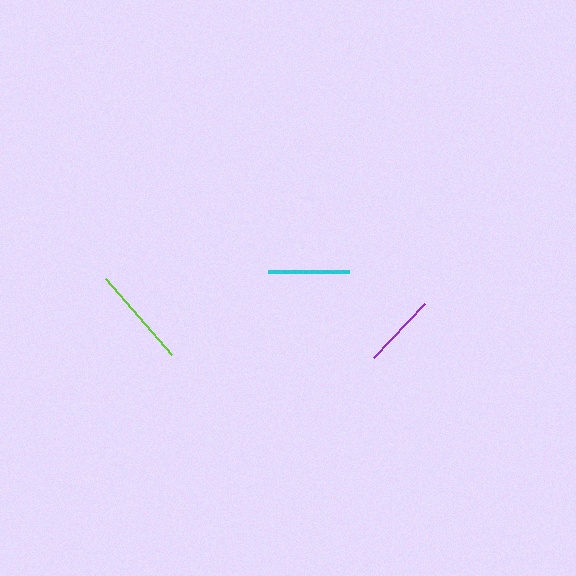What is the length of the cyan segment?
The cyan segment is approximately 82 pixels long.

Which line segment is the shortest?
The purple line is the shortest at approximately 74 pixels.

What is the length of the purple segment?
The purple segment is approximately 74 pixels long.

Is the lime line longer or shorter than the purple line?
The lime line is longer than the purple line.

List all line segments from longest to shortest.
From longest to shortest: lime, cyan, purple.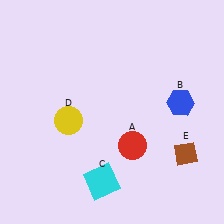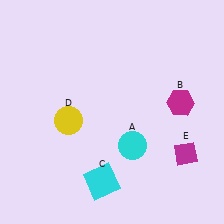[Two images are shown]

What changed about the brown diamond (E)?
In Image 1, E is brown. In Image 2, it changed to magenta.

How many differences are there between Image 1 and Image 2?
There are 3 differences between the two images.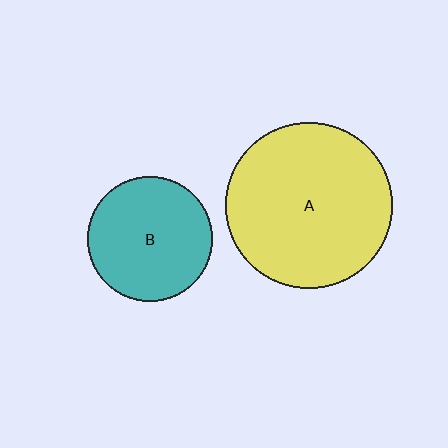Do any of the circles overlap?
No, none of the circles overlap.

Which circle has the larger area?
Circle A (yellow).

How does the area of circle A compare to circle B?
Approximately 1.7 times.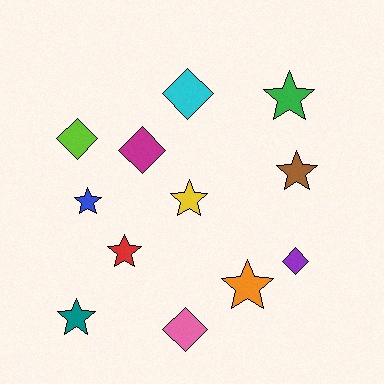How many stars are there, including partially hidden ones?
There are 7 stars.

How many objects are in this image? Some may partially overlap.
There are 12 objects.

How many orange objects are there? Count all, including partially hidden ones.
There is 1 orange object.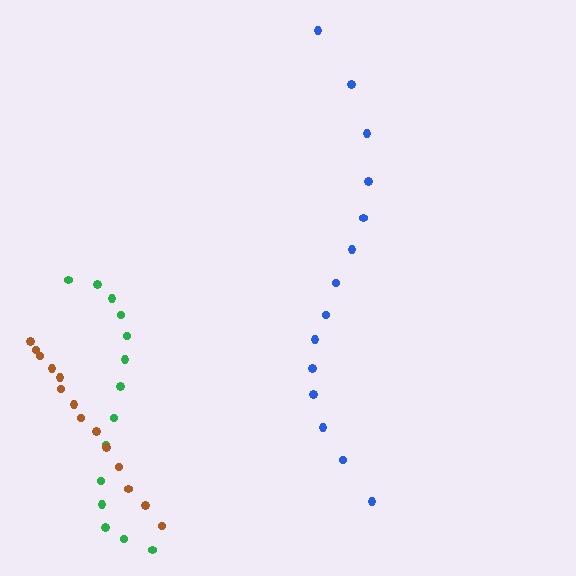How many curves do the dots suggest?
There are 3 distinct paths.